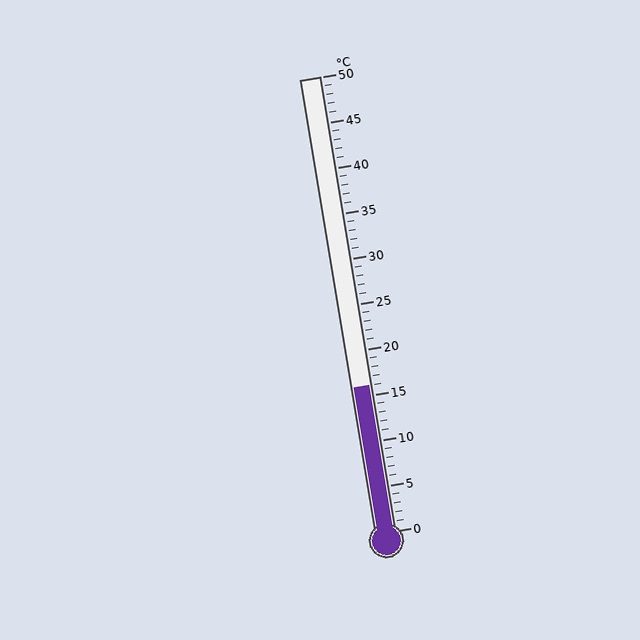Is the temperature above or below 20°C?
The temperature is below 20°C.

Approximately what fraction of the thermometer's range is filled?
The thermometer is filled to approximately 30% of its range.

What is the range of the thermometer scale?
The thermometer scale ranges from 0°C to 50°C.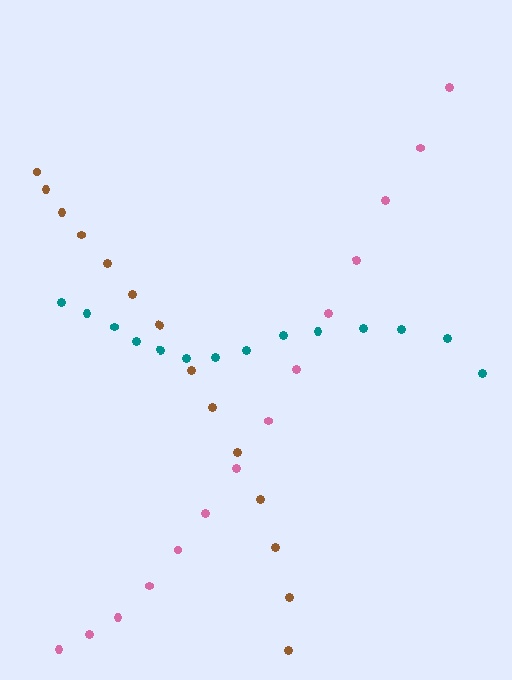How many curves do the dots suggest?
There are 3 distinct paths.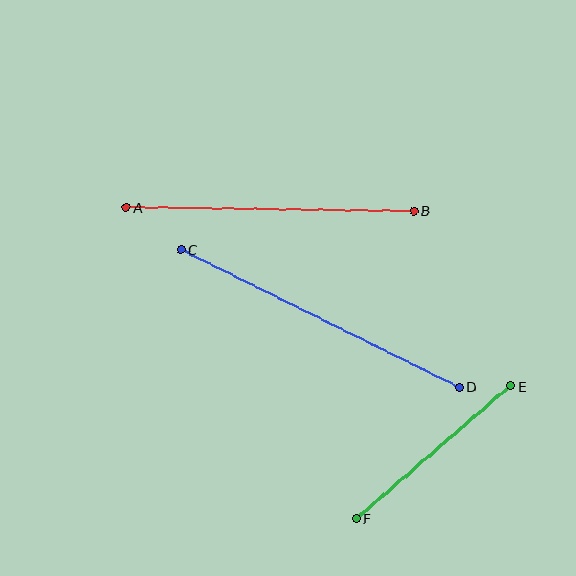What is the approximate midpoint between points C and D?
The midpoint is at approximately (320, 318) pixels.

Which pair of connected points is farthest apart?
Points C and D are farthest apart.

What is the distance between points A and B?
The distance is approximately 287 pixels.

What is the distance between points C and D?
The distance is approximately 310 pixels.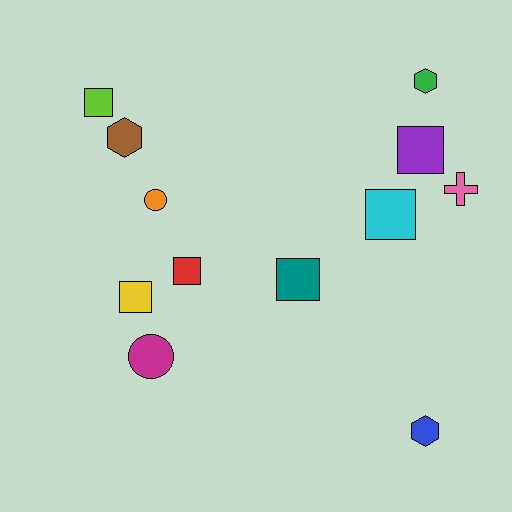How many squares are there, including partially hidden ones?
There are 6 squares.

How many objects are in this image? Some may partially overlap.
There are 12 objects.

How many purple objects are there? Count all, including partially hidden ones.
There is 1 purple object.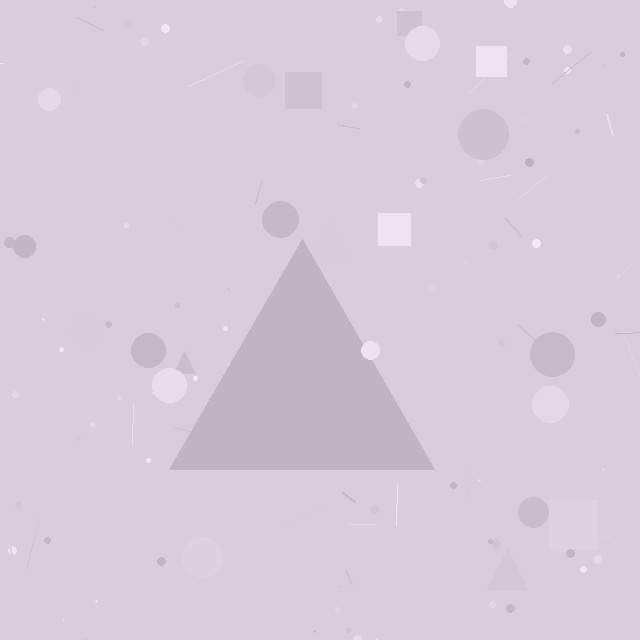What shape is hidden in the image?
A triangle is hidden in the image.